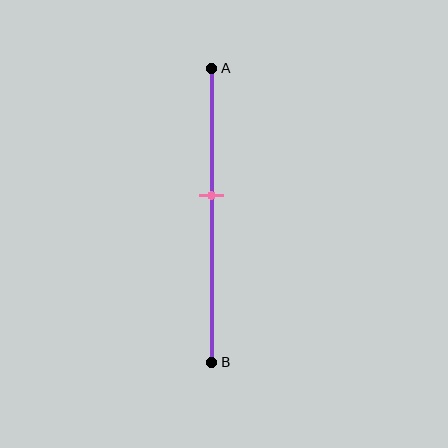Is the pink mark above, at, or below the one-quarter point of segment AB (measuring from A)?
The pink mark is below the one-quarter point of segment AB.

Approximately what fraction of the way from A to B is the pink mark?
The pink mark is approximately 45% of the way from A to B.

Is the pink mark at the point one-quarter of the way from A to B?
No, the mark is at about 45% from A, not at the 25% one-quarter point.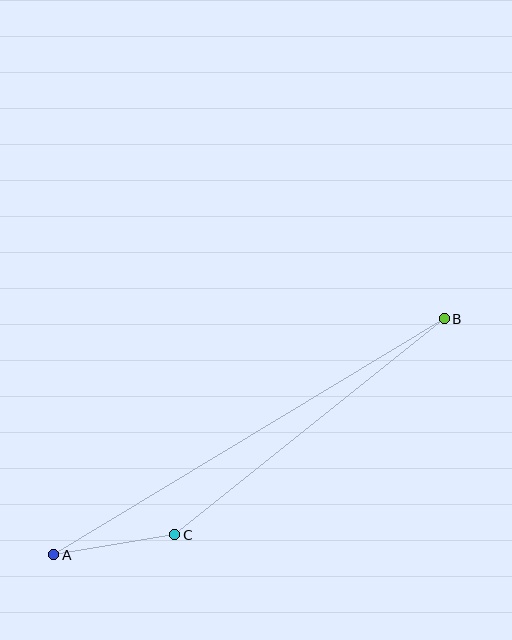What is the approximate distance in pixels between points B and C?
The distance between B and C is approximately 345 pixels.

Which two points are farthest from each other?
Points A and B are farthest from each other.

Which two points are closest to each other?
Points A and C are closest to each other.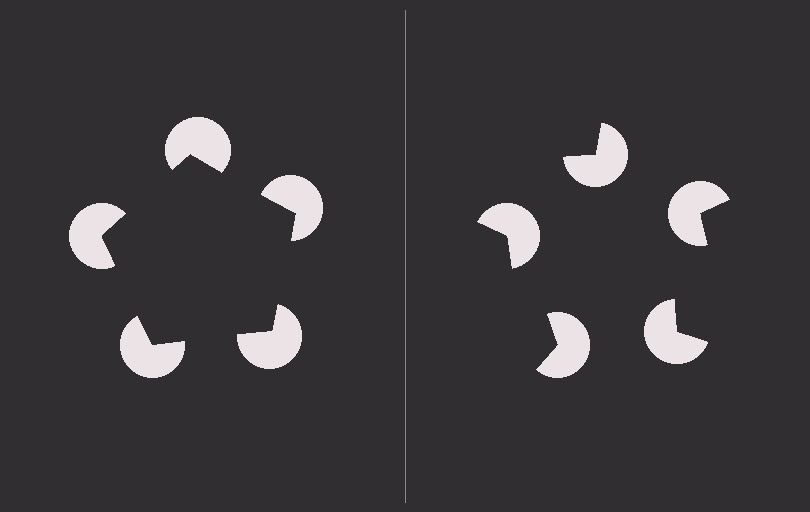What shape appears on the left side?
An illusory pentagon.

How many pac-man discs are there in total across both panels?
10 — 5 on each side.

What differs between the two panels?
The pac-man discs are positioned identically on both sides; only the wedge orientations differ. On the left they align to a pentagon; on the right they are misaligned.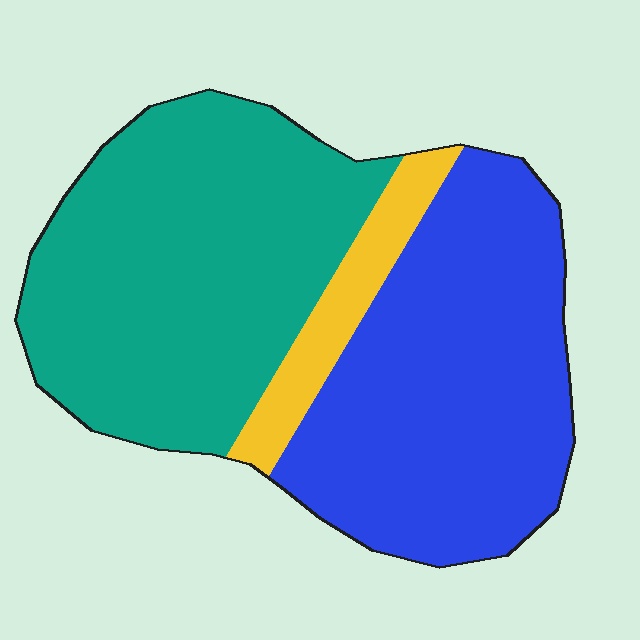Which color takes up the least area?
Yellow, at roughly 10%.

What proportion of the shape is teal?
Teal covers about 45% of the shape.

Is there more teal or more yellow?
Teal.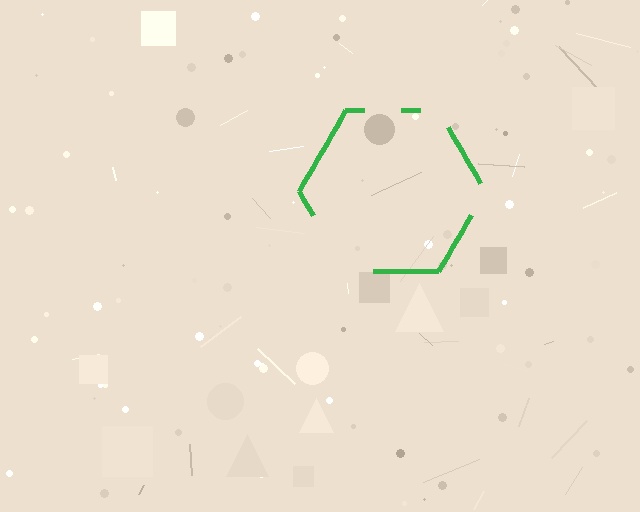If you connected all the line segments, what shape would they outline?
They would outline a hexagon.